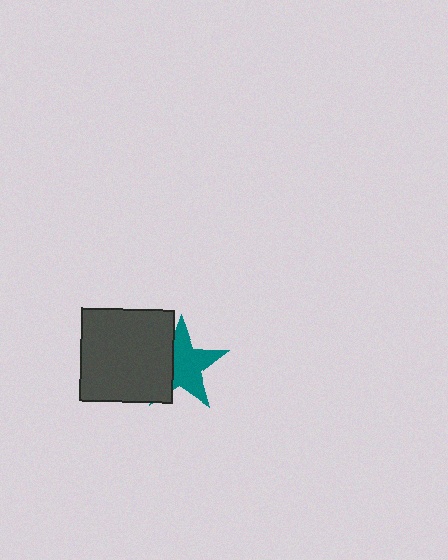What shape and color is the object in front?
The object in front is a dark gray square.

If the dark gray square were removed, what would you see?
You would see the complete teal star.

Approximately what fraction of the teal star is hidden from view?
Roughly 35% of the teal star is hidden behind the dark gray square.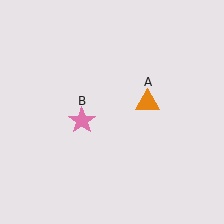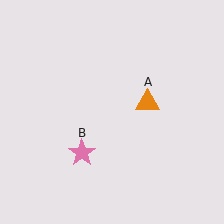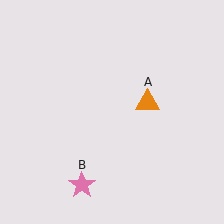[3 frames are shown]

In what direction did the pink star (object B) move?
The pink star (object B) moved down.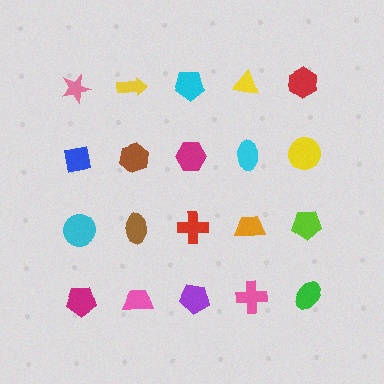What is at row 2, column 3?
A magenta hexagon.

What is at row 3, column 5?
A lime pentagon.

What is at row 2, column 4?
A cyan ellipse.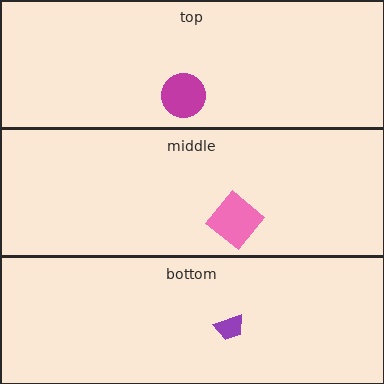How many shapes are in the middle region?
1.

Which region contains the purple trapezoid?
The bottom region.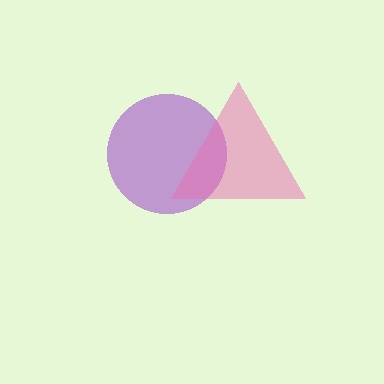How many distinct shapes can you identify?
There are 2 distinct shapes: a purple circle, a pink triangle.